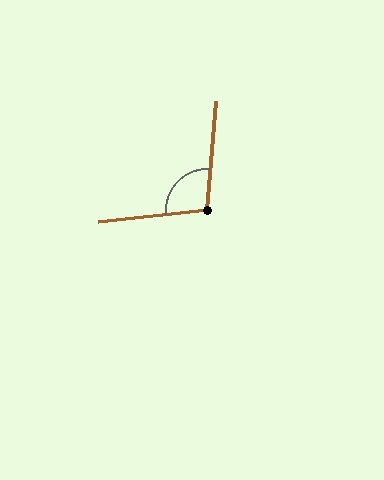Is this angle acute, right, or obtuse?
It is obtuse.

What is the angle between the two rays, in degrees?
Approximately 101 degrees.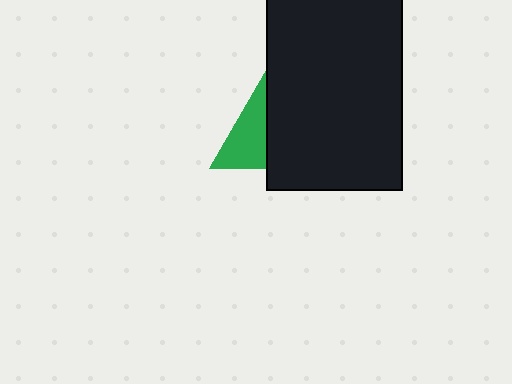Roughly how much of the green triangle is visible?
A small part of it is visible (roughly 36%).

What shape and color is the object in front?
The object in front is a black rectangle.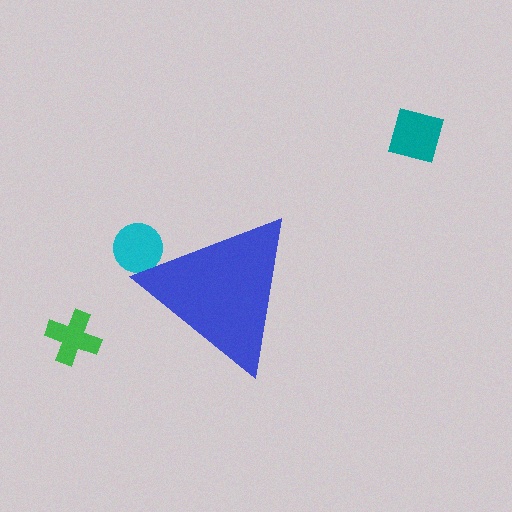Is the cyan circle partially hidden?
Yes, the cyan circle is partially hidden behind the blue triangle.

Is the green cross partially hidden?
No, the green cross is fully visible.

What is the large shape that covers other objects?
A blue triangle.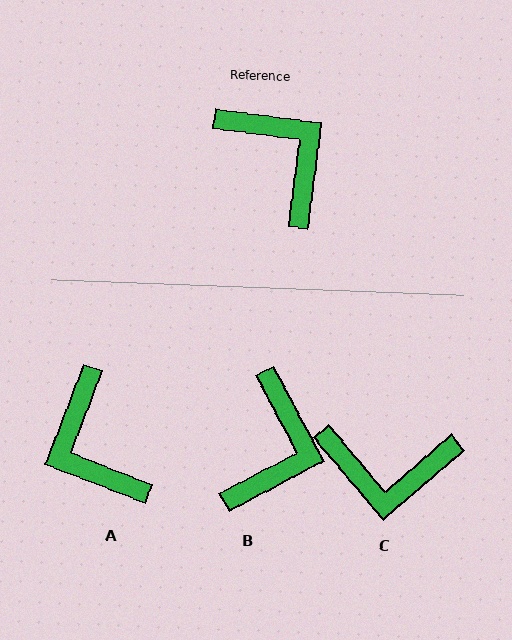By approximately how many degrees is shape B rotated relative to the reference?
Approximately 55 degrees clockwise.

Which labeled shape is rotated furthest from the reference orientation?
A, about 166 degrees away.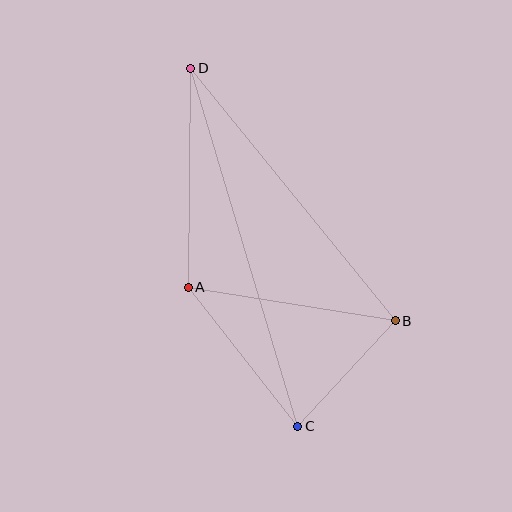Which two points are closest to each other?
Points B and C are closest to each other.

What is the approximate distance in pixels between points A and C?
The distance between A and C is approximately 177 pixels.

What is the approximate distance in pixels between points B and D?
The distance between B and D is approximately 325 pixels.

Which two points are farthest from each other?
Points C and D are farthest from each other.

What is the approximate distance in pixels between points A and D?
The distance between A and D is approximately 219 pixels.